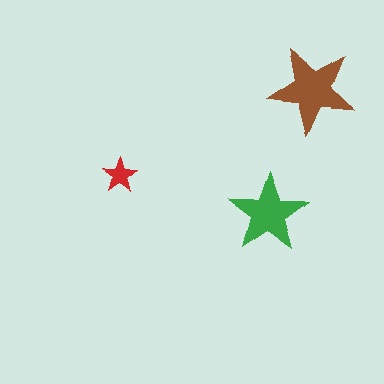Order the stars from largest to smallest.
the brown one, the green one, the red one.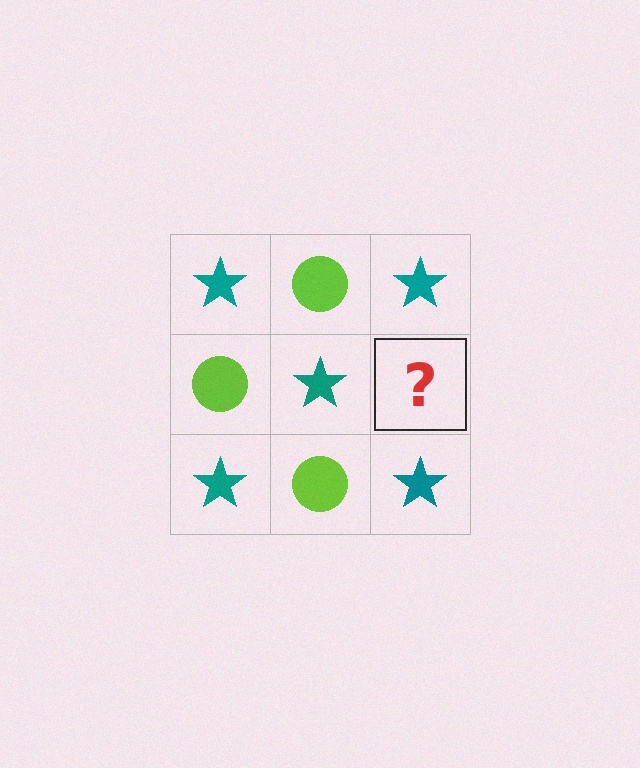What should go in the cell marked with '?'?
The missing cell should contain a lime circle.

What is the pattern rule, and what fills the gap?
The rule is that it alternates teal star and lime circle in a checkerboard pattern. The gap should be filled with a lime circle.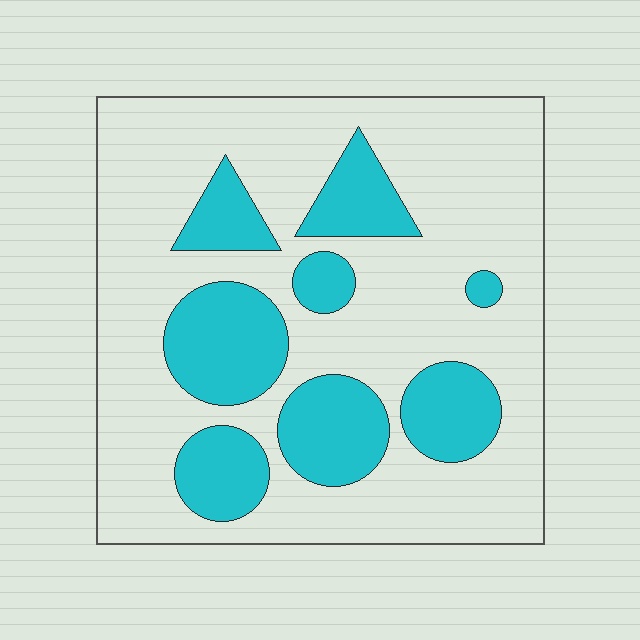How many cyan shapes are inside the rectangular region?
8.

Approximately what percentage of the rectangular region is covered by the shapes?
Approximately 25%.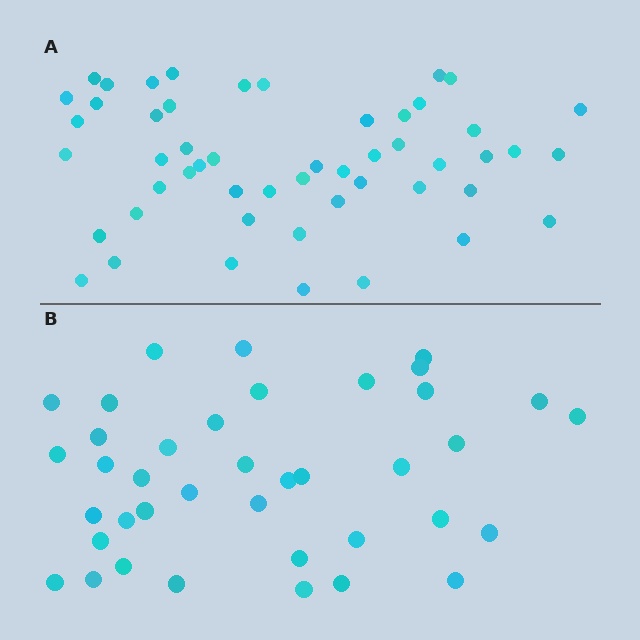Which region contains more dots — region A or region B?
Region A (the top region) has more dots.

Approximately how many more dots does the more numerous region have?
Region A has roughly 12 or so more dots than region B.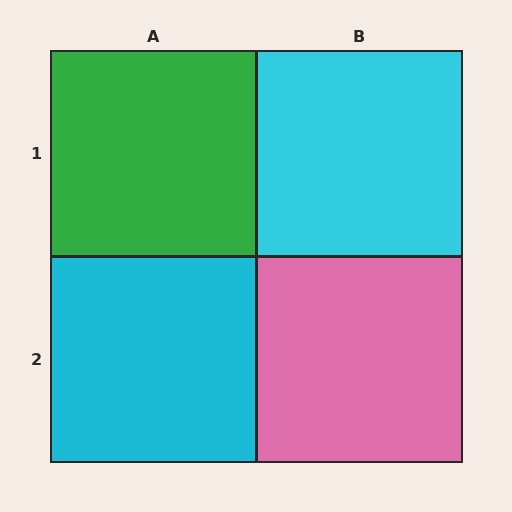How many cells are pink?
1 cell is pink.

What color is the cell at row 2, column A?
Cyan.